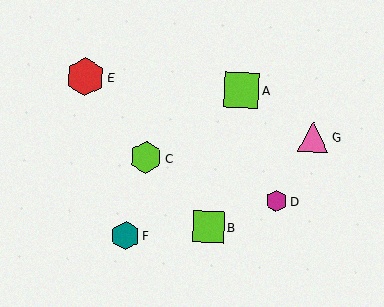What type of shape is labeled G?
Shape G is a pink triangle.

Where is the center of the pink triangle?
The center of the pink triangle is at (314, 137).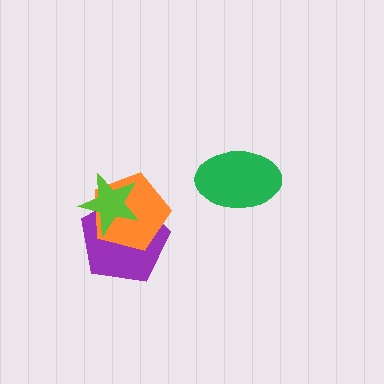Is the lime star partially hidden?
No, no other shape covers it.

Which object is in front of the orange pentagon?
The lime star is in front of the orange pentagon.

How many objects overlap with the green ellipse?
0 objects overlap with the green ellipse.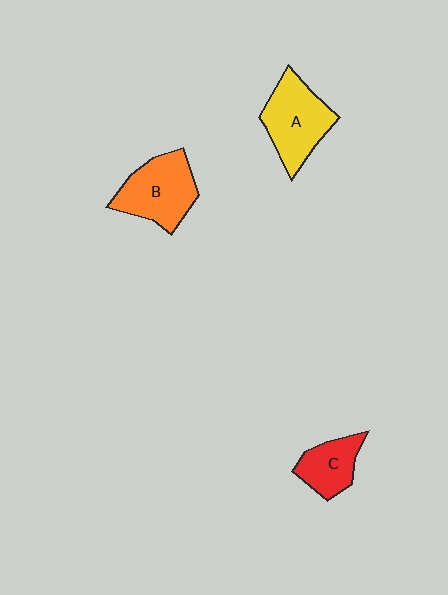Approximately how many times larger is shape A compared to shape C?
Approximately 1.6 times.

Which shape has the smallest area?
Shape C (red).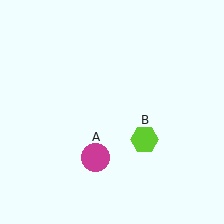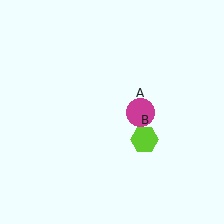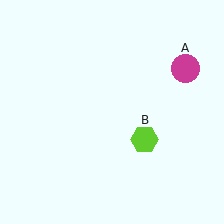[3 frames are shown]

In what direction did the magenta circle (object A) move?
The magenta circle (object A) moved up and to the right.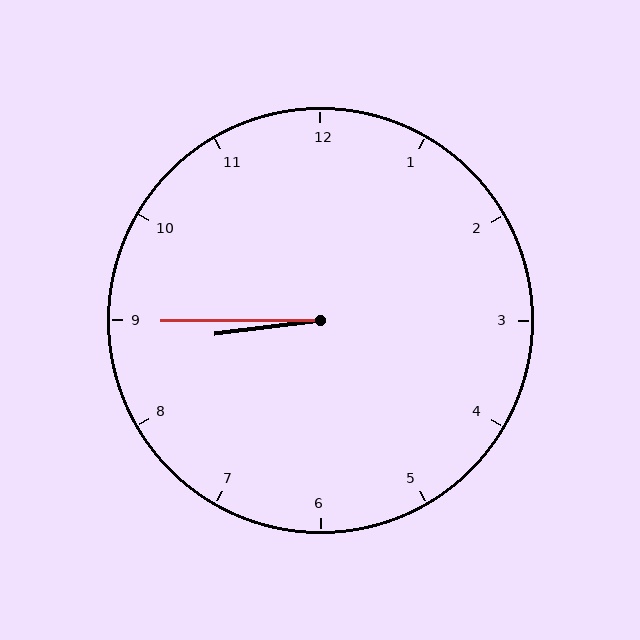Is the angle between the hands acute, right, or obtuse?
It is acute.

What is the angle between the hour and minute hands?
Approximately 8 degrees.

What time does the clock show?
8:45.